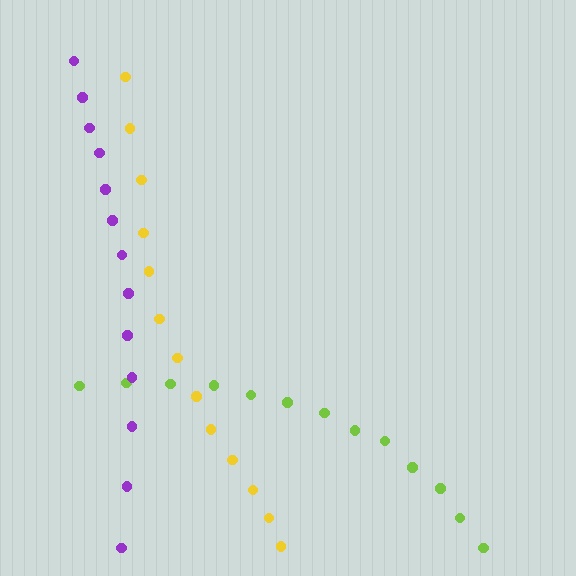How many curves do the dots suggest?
There are 3 distinct paths.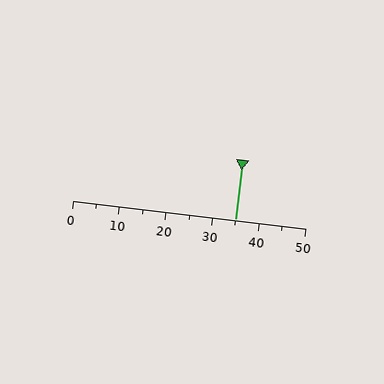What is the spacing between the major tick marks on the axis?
The major ticks are spaced 10 apart.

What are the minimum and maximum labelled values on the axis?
The axis runs from 0 to 50.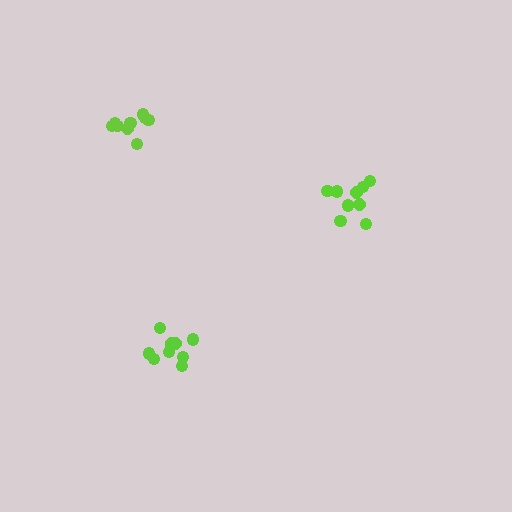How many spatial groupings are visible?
There are 3 spatial groupings.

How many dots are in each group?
Group 1: 10 dots, Group 2: 9 dots, Group 3: 9 dots (28 total).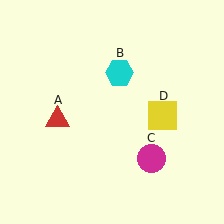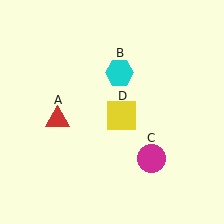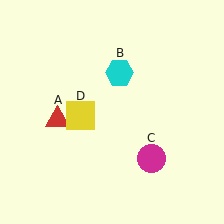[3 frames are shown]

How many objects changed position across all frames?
1 object changed position: yellow square (object D).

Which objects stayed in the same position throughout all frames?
Red triangle (object A) and cyan hexagon (object B) and magenta circle (object C) remained stationary.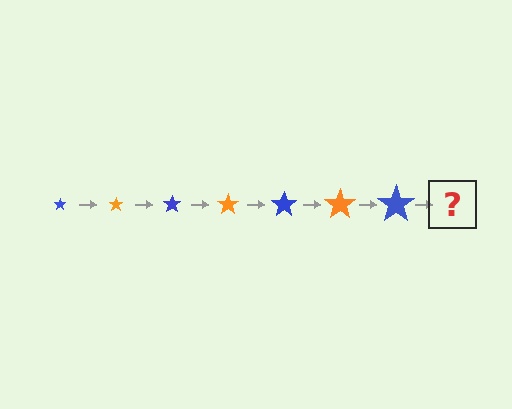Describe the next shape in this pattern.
It should be an orange star, larger than the previous one.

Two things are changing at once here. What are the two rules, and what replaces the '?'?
The two rules are that the star grows larger each step and the color cycles through blue and orange. The '?' should be an orange star, larger than the previous one.